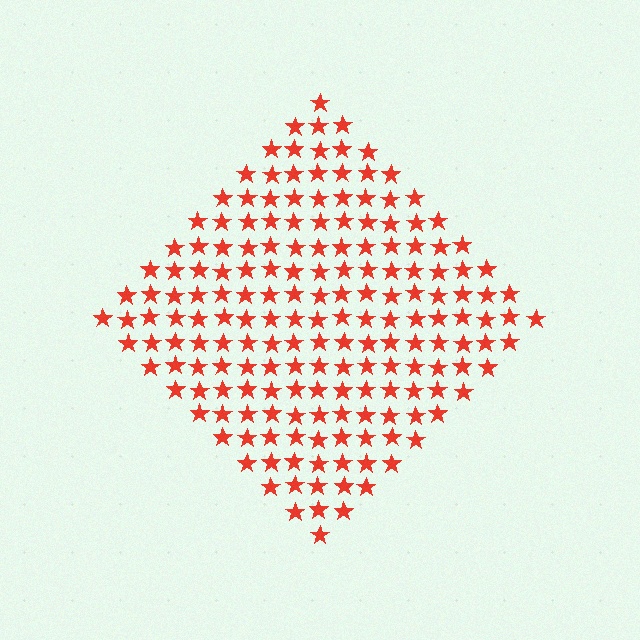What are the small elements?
The small elements are stars.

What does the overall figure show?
The overall figure shows a diamond.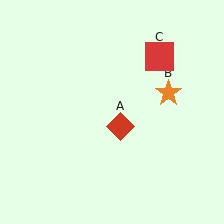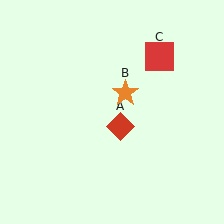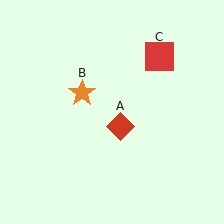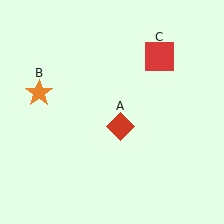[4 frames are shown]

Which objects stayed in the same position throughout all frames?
Red diamond (object A) and red square (object C) remained stationary.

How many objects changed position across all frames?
1 object changed position: orange star (object B).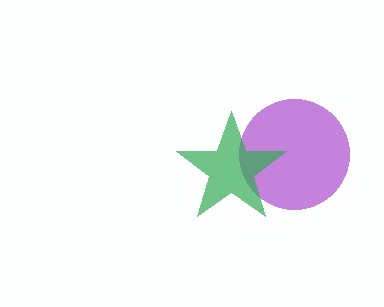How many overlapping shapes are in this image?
There are 2 overlapping shapes in the image.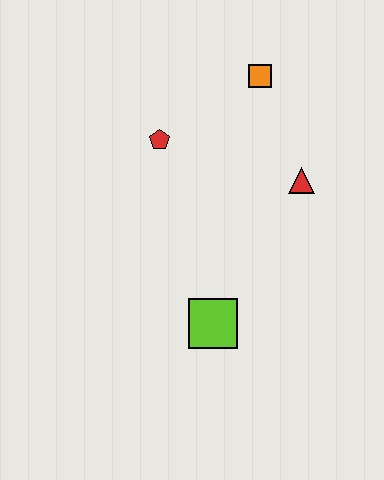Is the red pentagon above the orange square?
No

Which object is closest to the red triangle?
The orange square is closest to the red triangle.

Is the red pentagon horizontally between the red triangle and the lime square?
No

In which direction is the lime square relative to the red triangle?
The lime square is below the red triangle.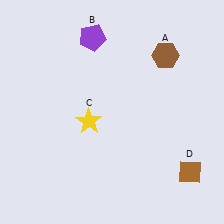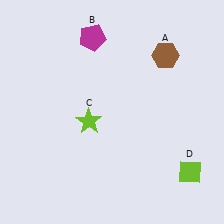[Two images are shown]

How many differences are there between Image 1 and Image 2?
There are 3 differences between the two images.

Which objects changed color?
B changed from purple to magenta. C changed from yellow to lime. D changed from brown to lime.